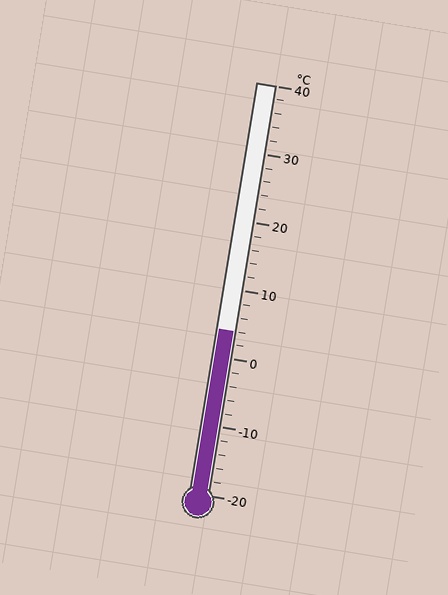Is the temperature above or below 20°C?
The temperature is below 20°C.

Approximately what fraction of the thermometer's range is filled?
The thermometer is filled to approximately 40% of its range.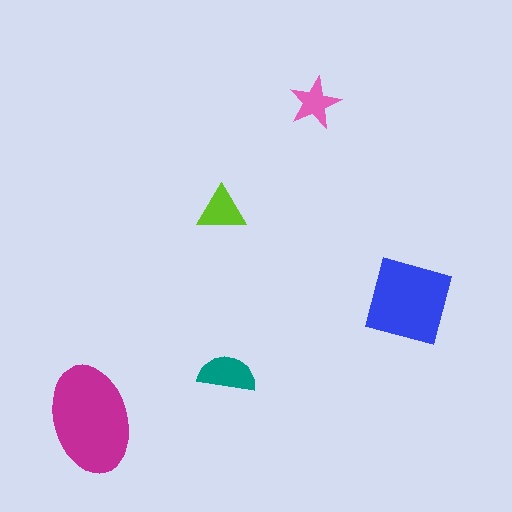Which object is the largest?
The magenta ellipse.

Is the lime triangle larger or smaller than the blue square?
Smaller.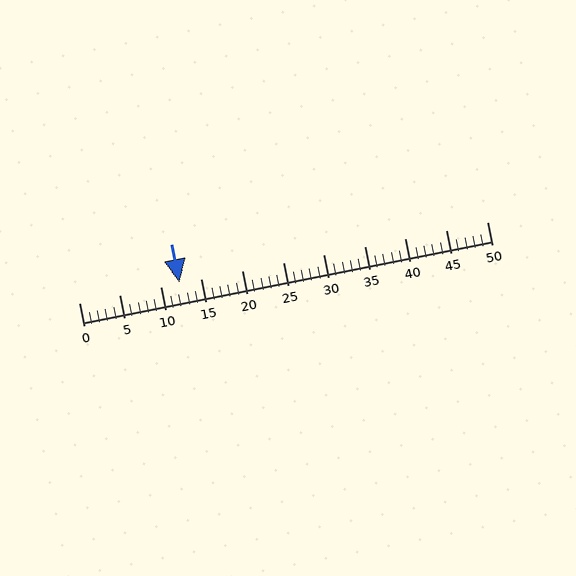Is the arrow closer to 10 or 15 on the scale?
The arrow is closer to 10.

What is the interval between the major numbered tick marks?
The major tick marks are spaced 5 units apart.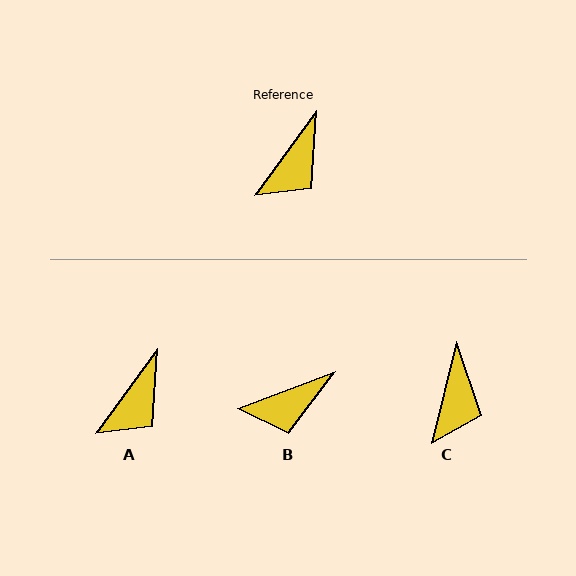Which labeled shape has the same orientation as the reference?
A.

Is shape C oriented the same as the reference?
No, it is off by about 22 degrees.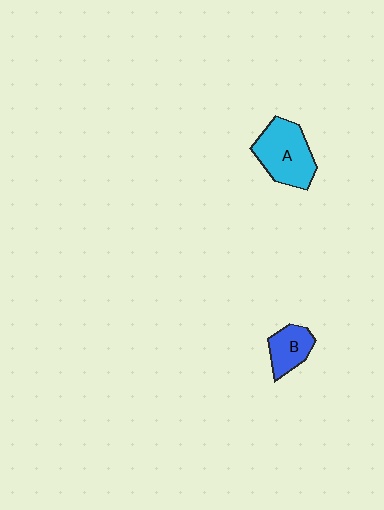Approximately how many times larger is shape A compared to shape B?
Approximately 1.7 times.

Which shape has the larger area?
Shape A (cyan).